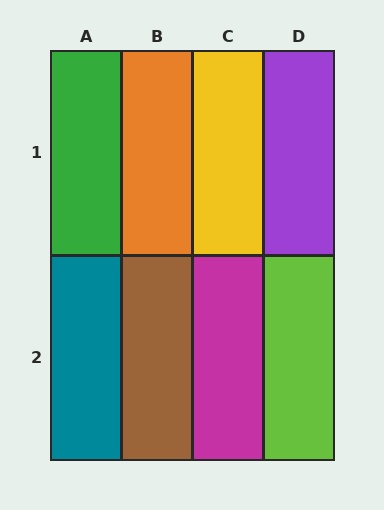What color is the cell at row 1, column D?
Purple.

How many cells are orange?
1 cell is orange.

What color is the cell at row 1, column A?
Green.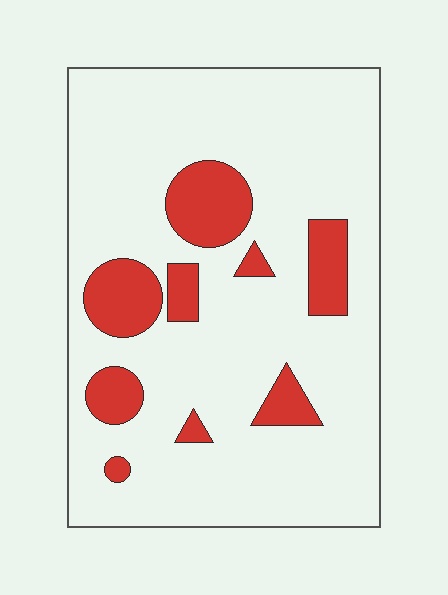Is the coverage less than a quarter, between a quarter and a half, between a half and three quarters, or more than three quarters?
Less than a quarter.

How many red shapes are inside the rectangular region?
9.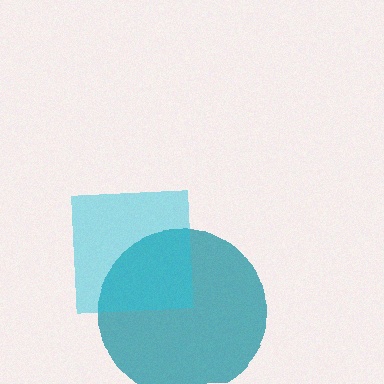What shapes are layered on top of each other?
The layered shapes are: a teal circle, a cyan square.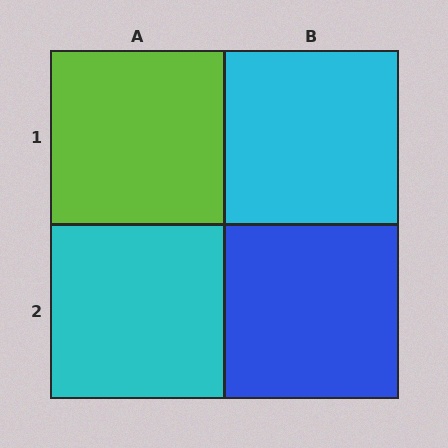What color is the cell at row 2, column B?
Blue.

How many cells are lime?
1 cell is lime.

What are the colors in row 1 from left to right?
Lime, cyan.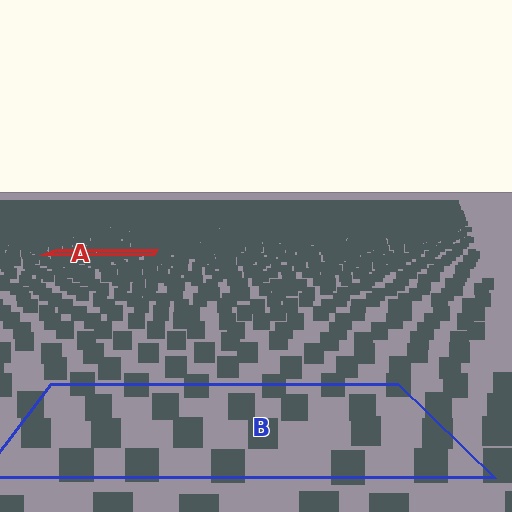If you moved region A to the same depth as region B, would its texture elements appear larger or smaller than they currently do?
They would appear larger. At a closer depth, the same texture elements are projected at a bigger on-screen size.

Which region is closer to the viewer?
Region B is closer. The texture elements there are larger and more spread out.